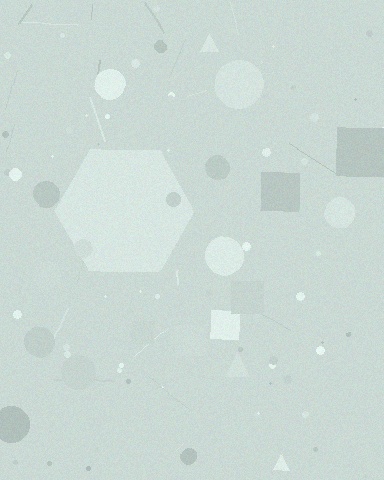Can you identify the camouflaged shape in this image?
The camouflaged shape is a hexagon.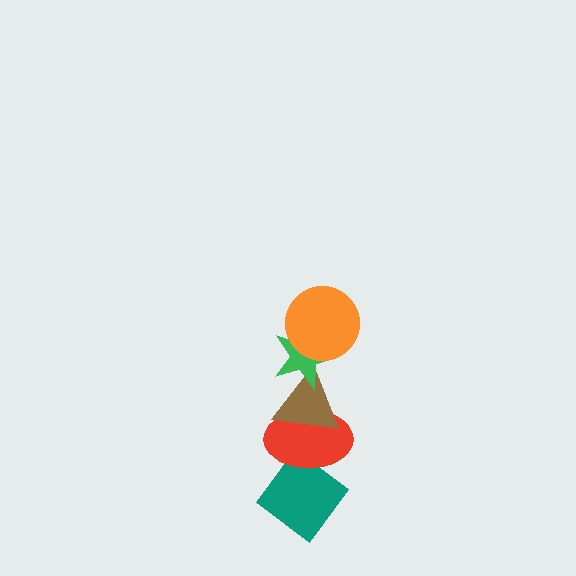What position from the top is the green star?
The green star is 2nd from the top.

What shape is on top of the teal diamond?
The red ellipse is on top of the teal diamond.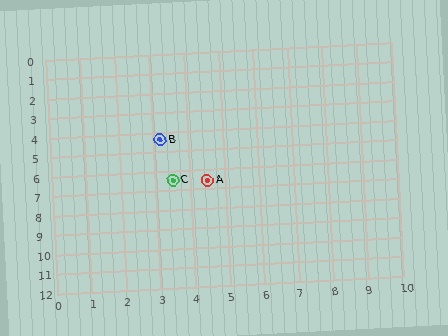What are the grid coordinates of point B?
Point B is at approximately (3.2, 4.4).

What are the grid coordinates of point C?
Point C is at approximately (3.5, 6.5).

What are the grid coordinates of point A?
Point A is at approximately (4.5, 6.6).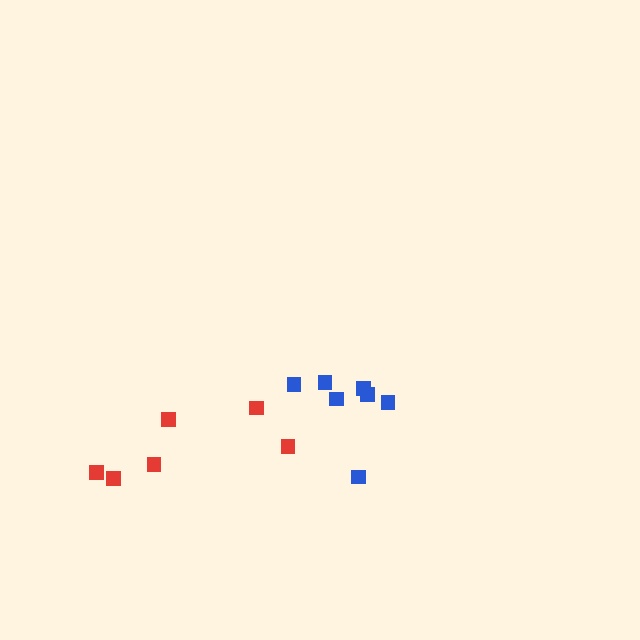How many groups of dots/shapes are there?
There are 2 groups.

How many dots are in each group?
Group 1: 6 dots, Group 2: 7 dots (13 total).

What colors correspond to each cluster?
The clusters are colored: red, blue.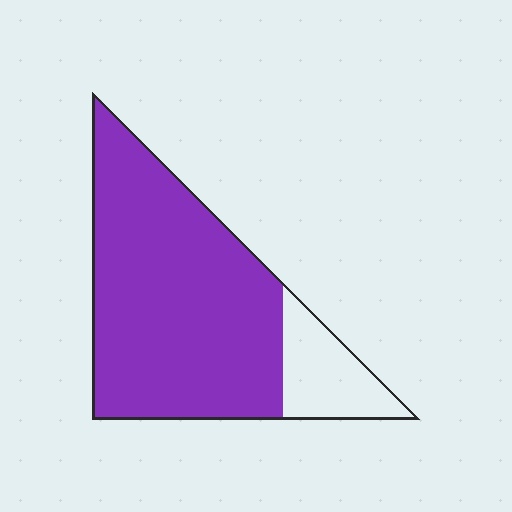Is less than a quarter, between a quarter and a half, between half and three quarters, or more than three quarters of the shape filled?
More than three quarters.